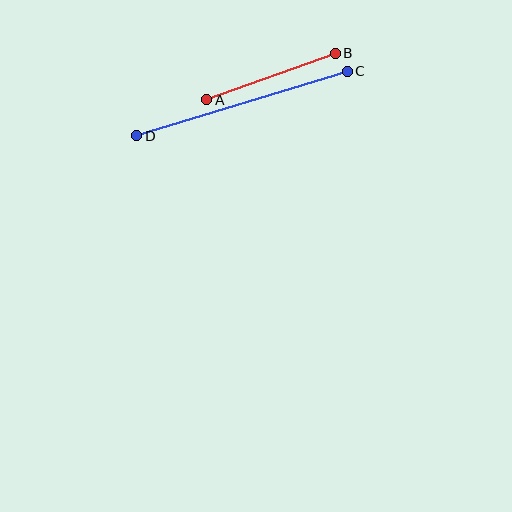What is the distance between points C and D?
The distance is approximately 220 pixels.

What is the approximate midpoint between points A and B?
The midpoint is at approximately (271, 76) pixels.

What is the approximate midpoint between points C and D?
The midpoint is at approximately (242, 103) pixels.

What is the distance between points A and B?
The distance is approximately 137 pixels.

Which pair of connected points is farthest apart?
Points C and D are farthest apart.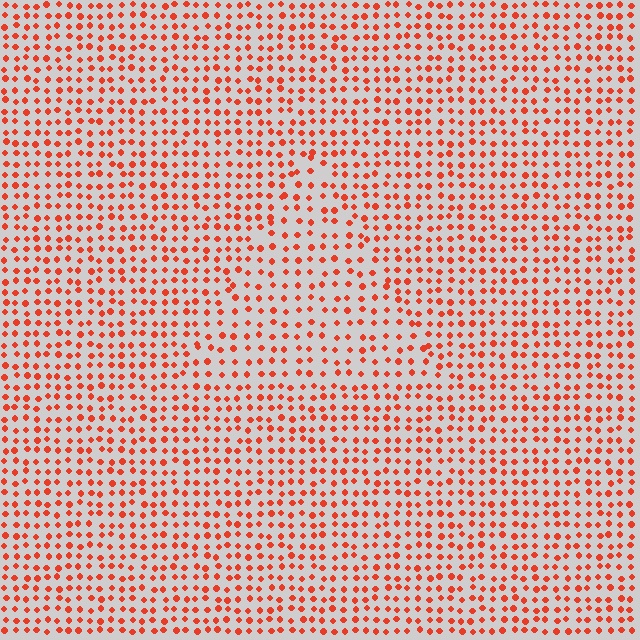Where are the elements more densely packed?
The elements are more densely packed outside the triangle boundary.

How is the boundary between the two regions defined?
The boundary is defined by a change in element density (approximately 1.4x ratio). All elements are the same color, size, and shape.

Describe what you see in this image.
The image contains small red elements arranged at two different densities. A triangle-shaped region is visible where the elements are less densely packed than the surrounding area.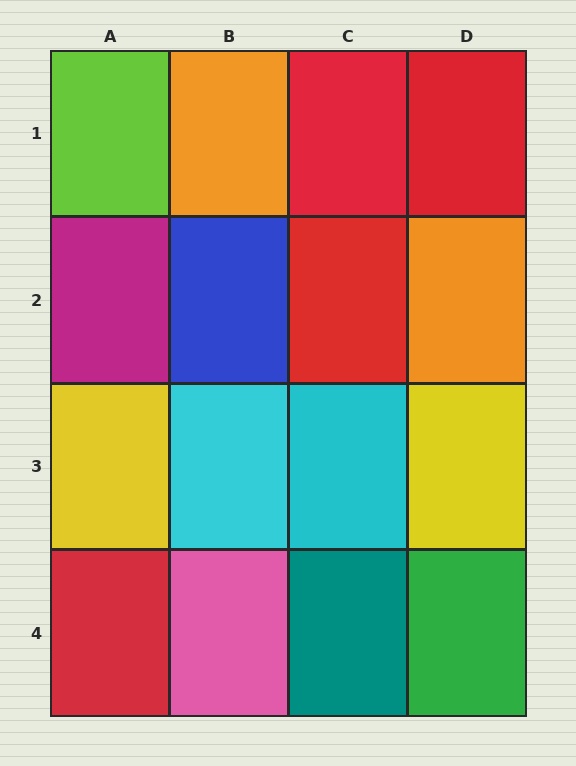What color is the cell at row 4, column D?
Green.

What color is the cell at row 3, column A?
Yellow.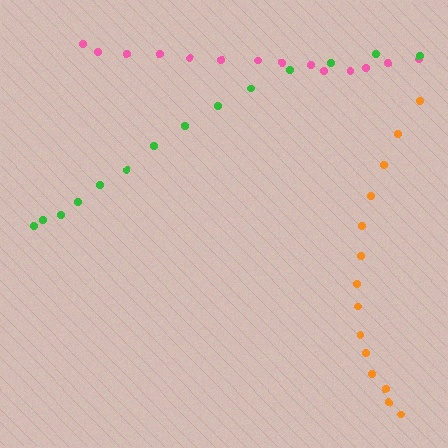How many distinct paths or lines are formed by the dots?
There are 3 distinct paths.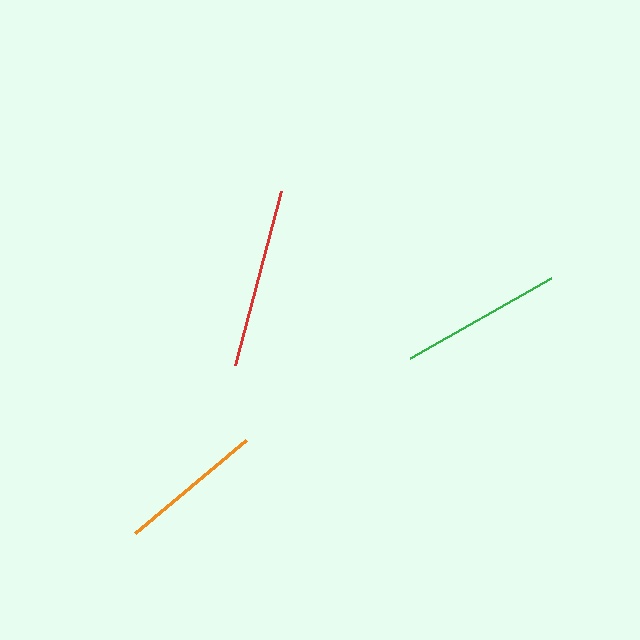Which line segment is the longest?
The red line is the longest at approximately 180 pixels.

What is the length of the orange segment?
The orange segment is approximately 145 pixels long.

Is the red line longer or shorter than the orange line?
The red line is longer than the orange line.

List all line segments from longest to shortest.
From longest to shortest: red, green, orange.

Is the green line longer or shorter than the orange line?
The green line is longer than the orange line.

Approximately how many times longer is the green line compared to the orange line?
The green line is approximately 1.1 times the length of the orange line.